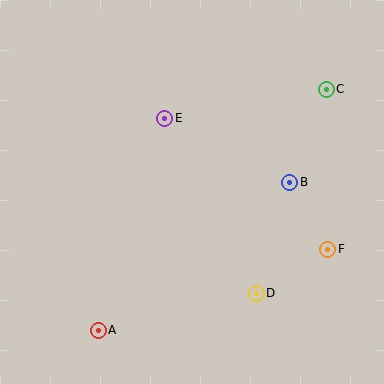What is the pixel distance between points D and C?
The distance between D and C is 216 pixels.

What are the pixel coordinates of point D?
Point D is at (256, 293).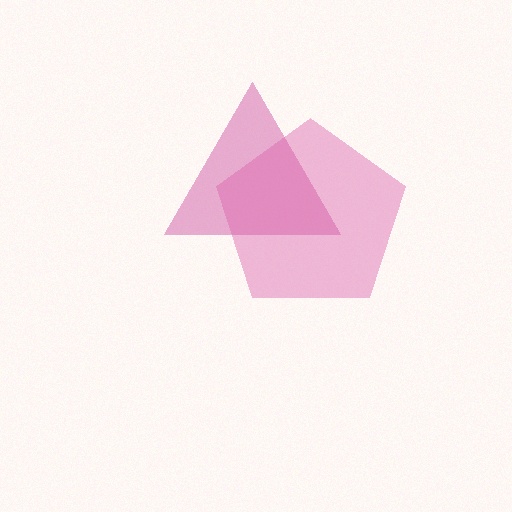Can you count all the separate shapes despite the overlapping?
Yes, there are 2 separate shapes.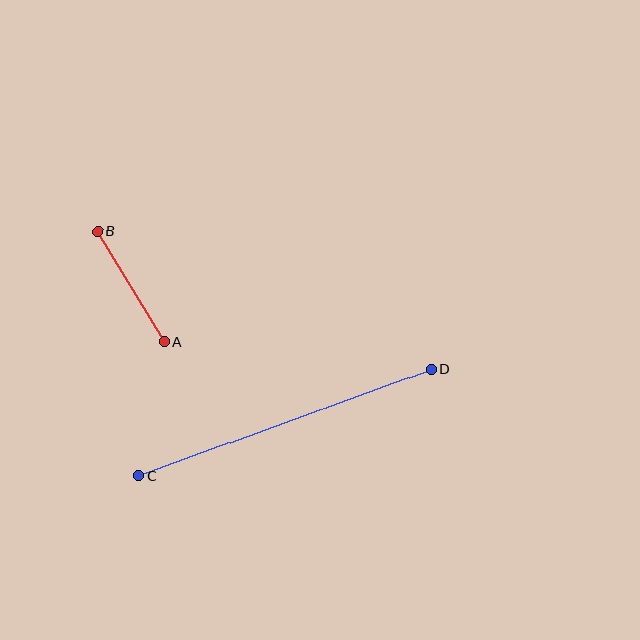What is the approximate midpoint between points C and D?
The midpoint is at approximately (285, 422) pixels.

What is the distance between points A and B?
The distance is approximately 129 pixels.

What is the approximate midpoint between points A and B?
The midpoint is at approximately (131, 287) pixels.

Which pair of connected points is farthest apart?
Points C and D are farthest apart.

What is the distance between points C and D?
The distance is approximately 311 pixels.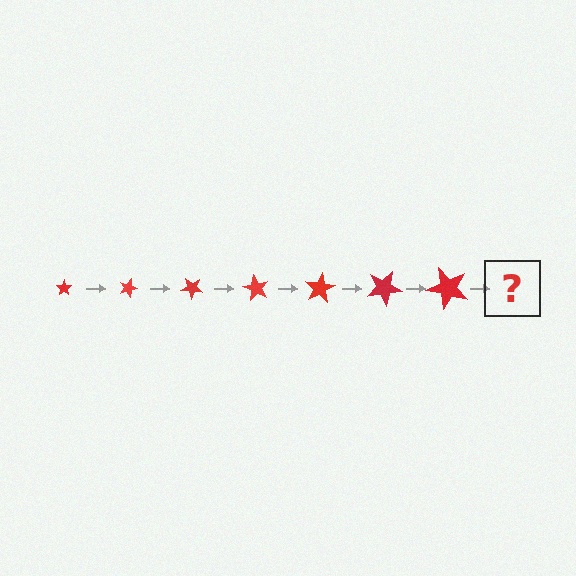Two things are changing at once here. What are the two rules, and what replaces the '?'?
The two rules are that the star grows larger each step and it rotates 20 degrees each step. The '?' should be a star, larger than the previous one and rotated 140 degrees from the start.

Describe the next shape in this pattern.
It should be a star, larger than the previous one and rotated 140 degrees from the start.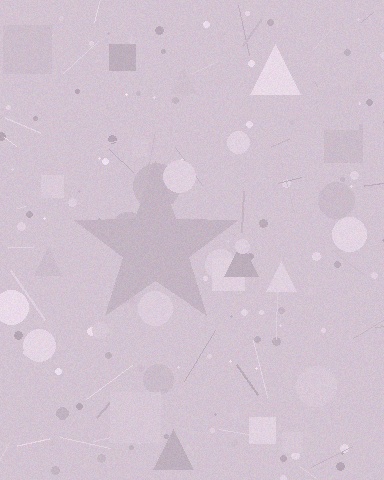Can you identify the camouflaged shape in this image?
The camouflaged shape is a star.